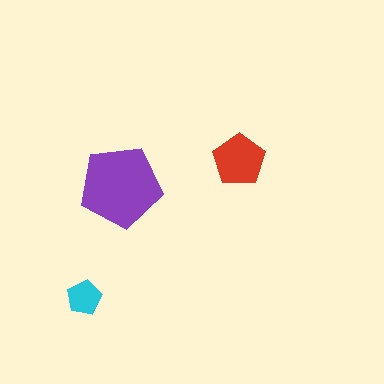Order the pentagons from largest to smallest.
the purple one, the red one, the cyan one.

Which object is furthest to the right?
The red pentagon is rightmost.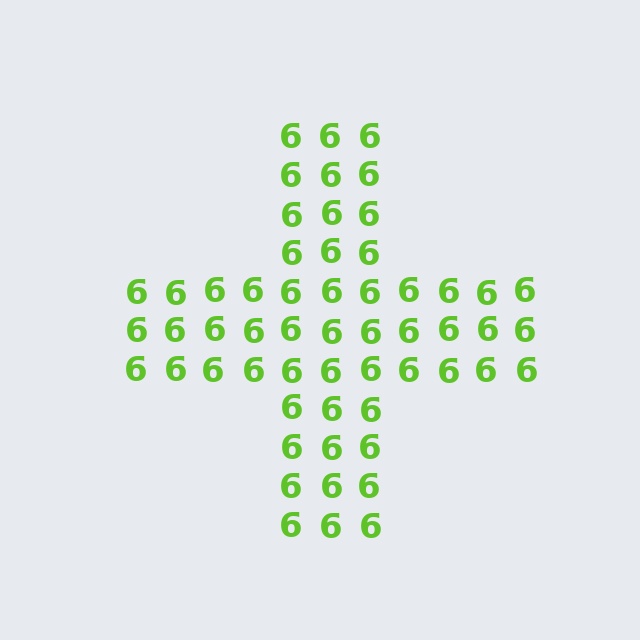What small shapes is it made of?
It is made of small digit 6's.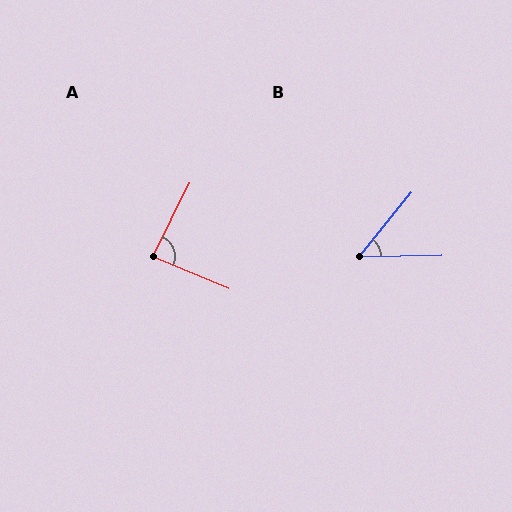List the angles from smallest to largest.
B (50°), A (86°).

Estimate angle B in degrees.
Approximately 50 degrees.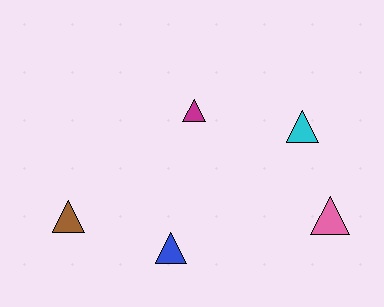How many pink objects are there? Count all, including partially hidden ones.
There is 1 pink object.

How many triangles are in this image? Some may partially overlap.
There are 5 triangles.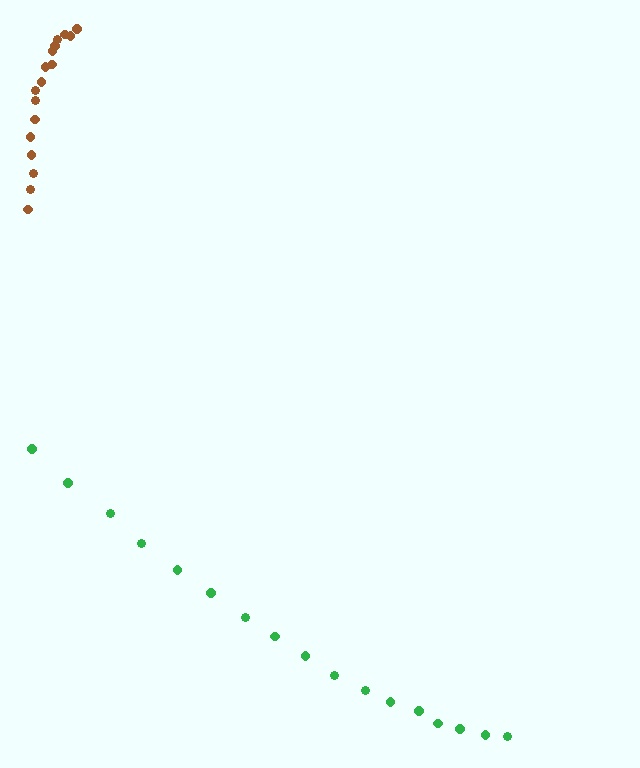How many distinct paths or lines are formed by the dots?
There are 2 distinct paths.